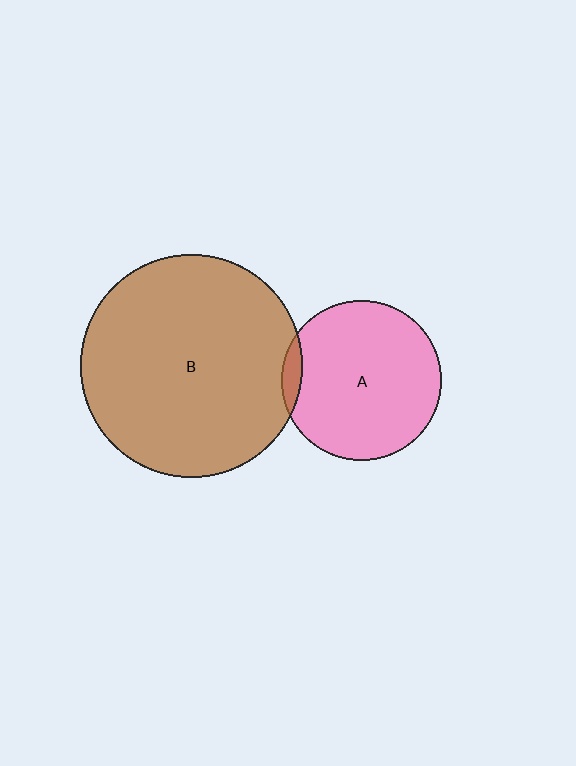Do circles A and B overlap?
Yes.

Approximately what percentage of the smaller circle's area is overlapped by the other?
Approximately 5%.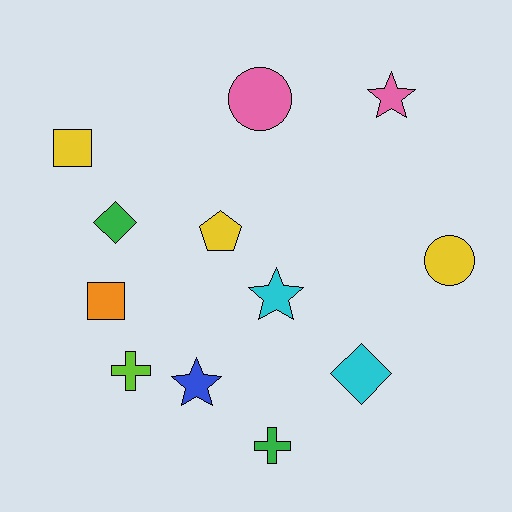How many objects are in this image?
There are 12 objects.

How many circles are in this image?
There are 2 circles.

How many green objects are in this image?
There are 2 green objects.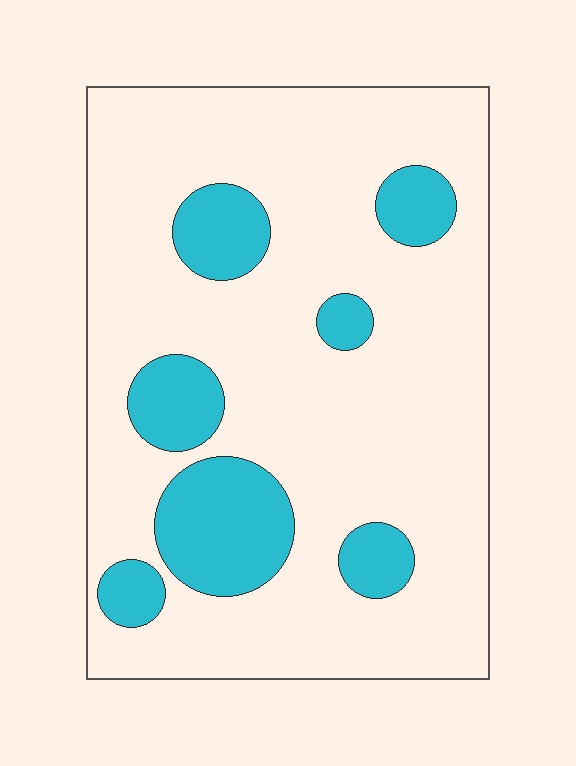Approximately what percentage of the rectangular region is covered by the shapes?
Approximately 20%.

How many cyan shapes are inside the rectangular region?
7.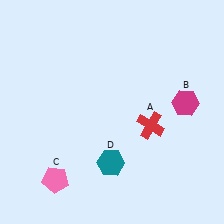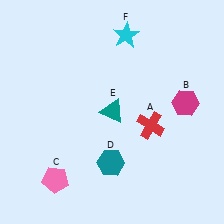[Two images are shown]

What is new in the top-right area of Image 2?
A teal triangle (E) was added in the top-right area of Image 2.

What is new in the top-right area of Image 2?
A cyan star (F) was added in the top-right area of Image 2.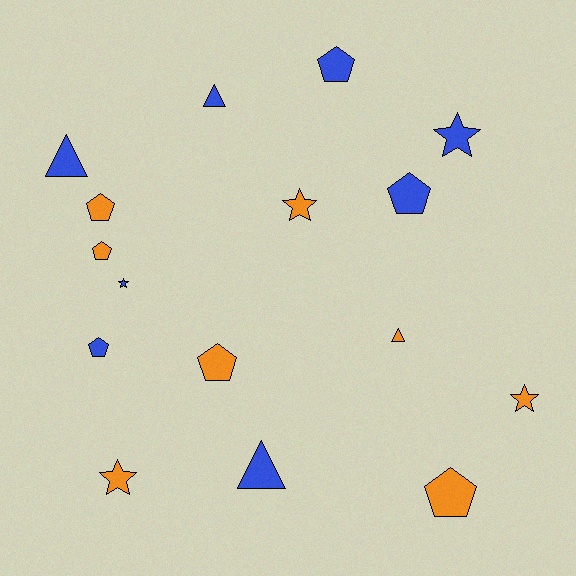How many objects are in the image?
There are 16 objects.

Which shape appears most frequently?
Pentagon, with 7 objects.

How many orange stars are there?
There are 3 orange stars.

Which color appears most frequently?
Blue, with 8 objects.